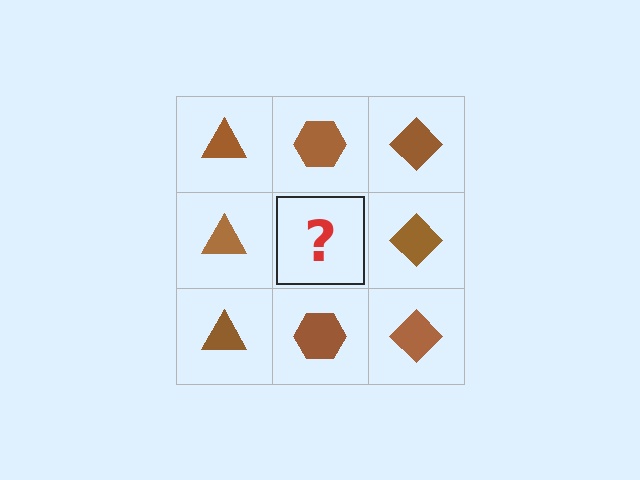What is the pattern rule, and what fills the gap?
The rule is that each column has a consistent shape. The gap should be filled with a brown hexagon.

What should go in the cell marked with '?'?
The missing cell should contain a brown hexagon.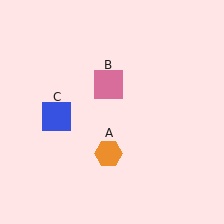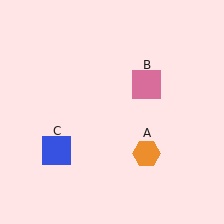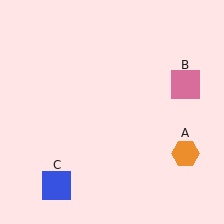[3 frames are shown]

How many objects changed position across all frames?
3 objects changed position: orange hexagon (object A), pink square (object B), blue square (object C).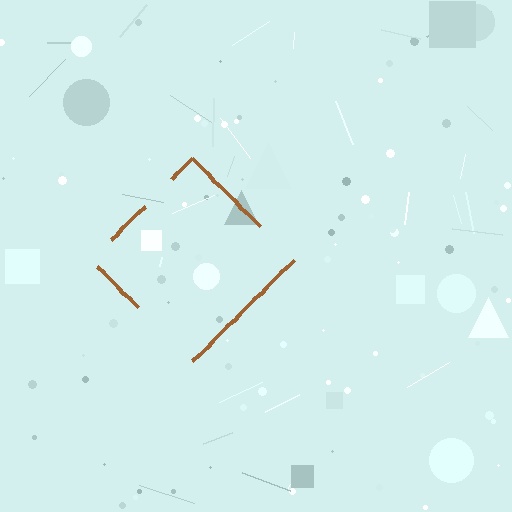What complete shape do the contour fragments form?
The contour fragments form a diamond.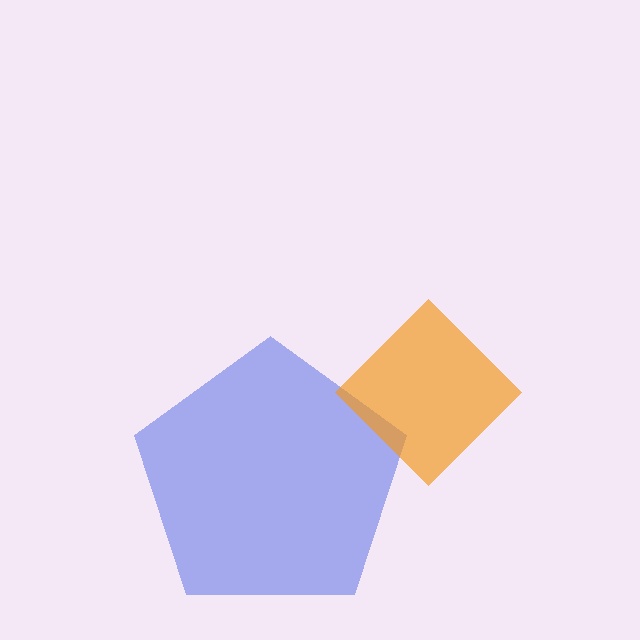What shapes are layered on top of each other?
The layered shapes are: a blue pentagon, an orange diamond.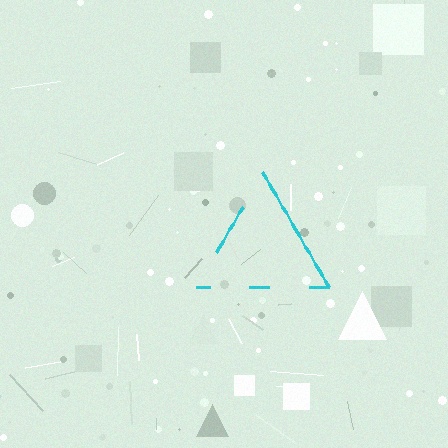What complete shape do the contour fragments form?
The contour fragments form a triangle.